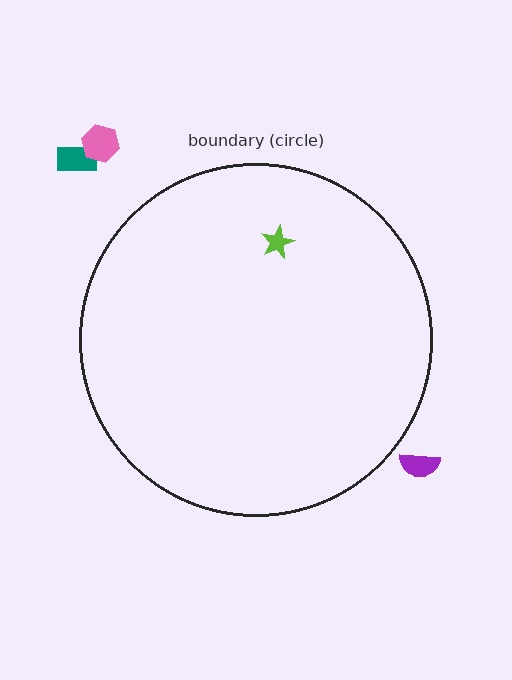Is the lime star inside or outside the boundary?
Inside.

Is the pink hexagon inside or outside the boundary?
Outside.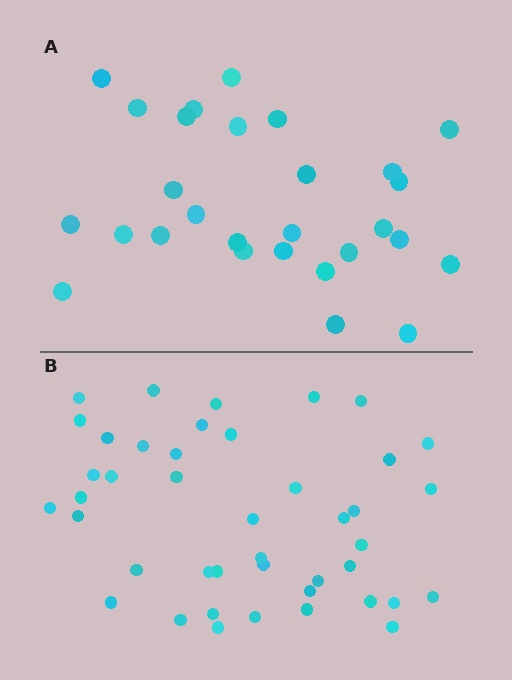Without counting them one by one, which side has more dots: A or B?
Region B (the bottom region) has more dots.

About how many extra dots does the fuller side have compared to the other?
Region B has approximately 15 more dots than region A.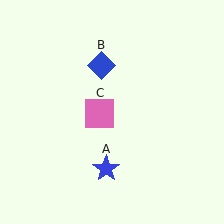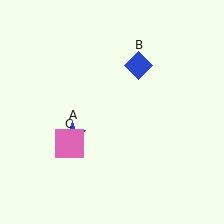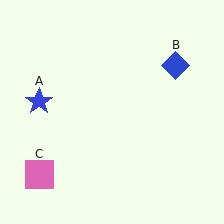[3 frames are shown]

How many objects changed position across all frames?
3 objects changed position: blue star (object A), blue diamond (object B), pink square (object C).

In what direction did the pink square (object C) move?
The pink square (object C) moved down and to the left.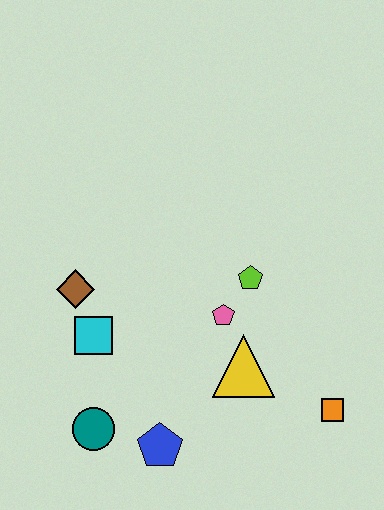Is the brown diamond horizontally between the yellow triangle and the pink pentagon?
No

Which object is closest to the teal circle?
The blue pentagon is closest to the teal circle.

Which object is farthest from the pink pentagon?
The teal circle is farthest from the pink pentagon.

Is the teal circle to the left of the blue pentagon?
Yes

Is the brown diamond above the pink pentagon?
Yes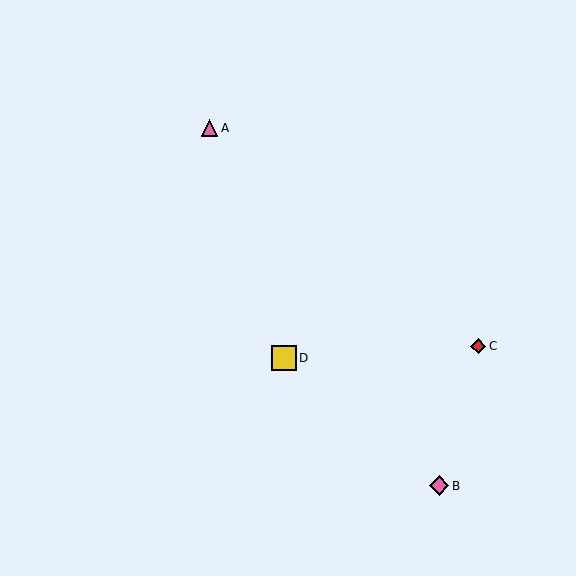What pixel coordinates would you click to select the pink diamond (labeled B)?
Click at (439, 486) to select the pink diamond B.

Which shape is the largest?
The yellow square (labeled D) is the largest.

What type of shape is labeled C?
Shape C is a red diamond.